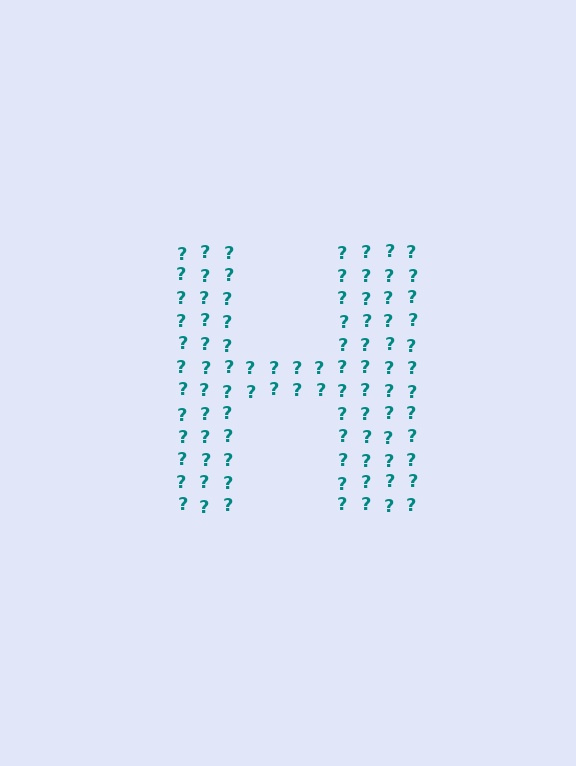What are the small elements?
The small elements are question marks.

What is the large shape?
The large shape is the letter H.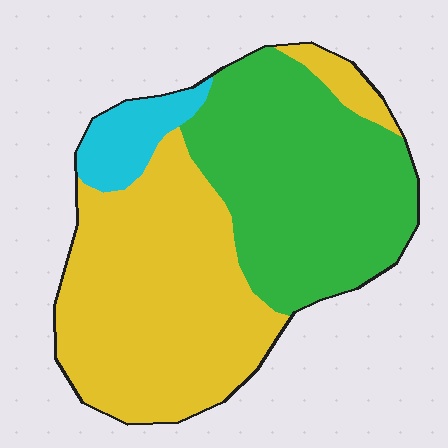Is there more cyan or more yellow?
Yellow.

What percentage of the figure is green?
Green covers around 40% of the figure.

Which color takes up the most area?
Yellow, at roughly 50%.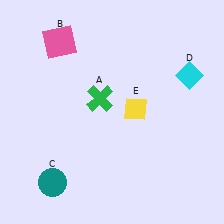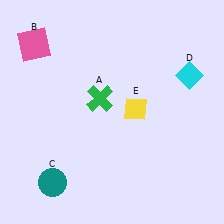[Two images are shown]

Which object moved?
The pink square (B) moved left.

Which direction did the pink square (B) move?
The pink square (B) moved left.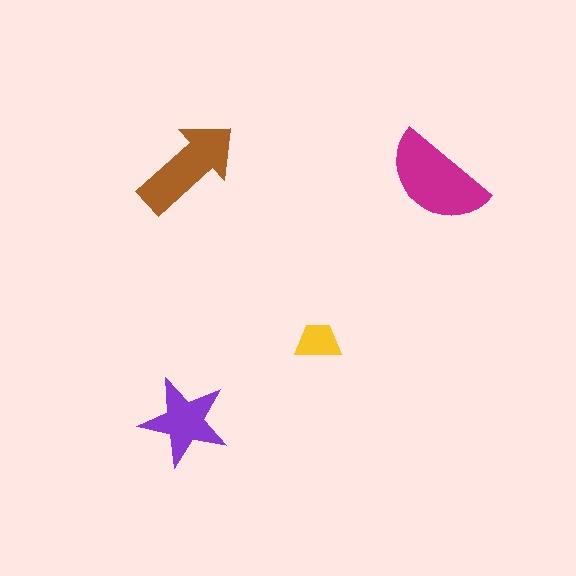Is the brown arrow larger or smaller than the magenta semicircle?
Smaller.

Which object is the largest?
The magenta semicircle.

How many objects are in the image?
There are 4 objects in the image.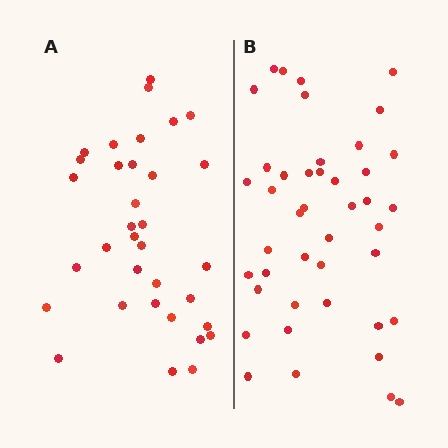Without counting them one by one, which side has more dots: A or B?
Region B (the right region) has more dots.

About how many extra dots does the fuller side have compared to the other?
Region B has roughly 8 or so more dots than region A.